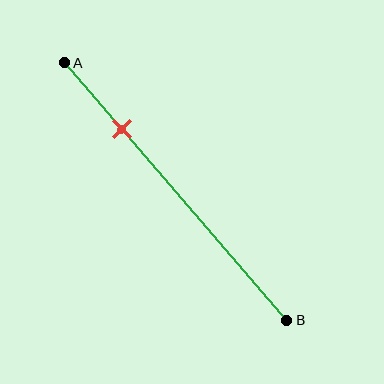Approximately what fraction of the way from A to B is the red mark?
The red mark is approximately 25% of the way from A to B.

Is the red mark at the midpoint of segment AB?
No, the mark is at about 25% from A, not at the 50% midpoint.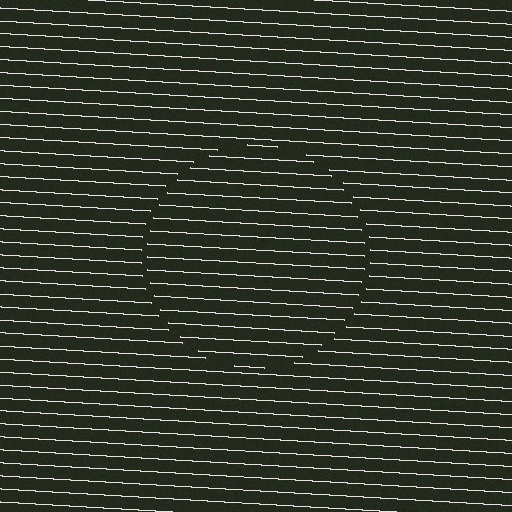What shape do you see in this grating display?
An illusory circle. The interior of the shape contains the same grating, shifted by half a period — the contour is defined by the phase discontinuity where line-ends from the inner and outer gratings abut.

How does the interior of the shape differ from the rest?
The interior of the shape contains the same grating, shifted by half a period — the contour is defined by the phase discontinuity where line-ends from the inner and outer gratings abut.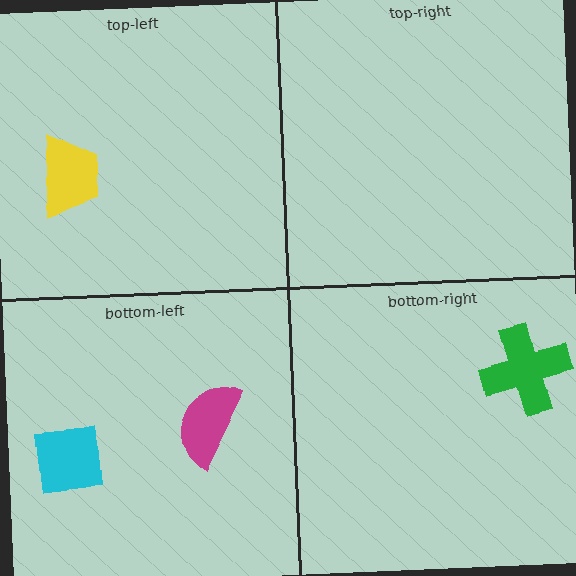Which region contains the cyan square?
The bottom-left region.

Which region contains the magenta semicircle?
The bottom-left region.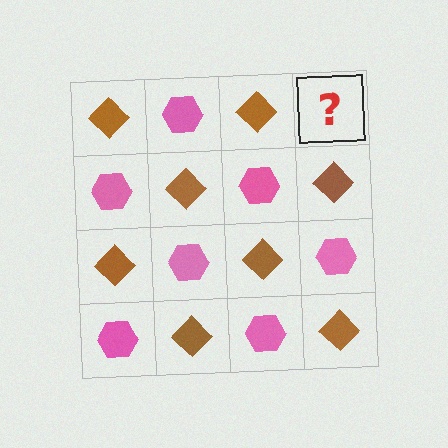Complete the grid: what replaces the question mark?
The question mark should be replaced with a pink hexagon.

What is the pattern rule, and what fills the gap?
The rule is that it alternates brown diamond and pink hexagon in a checkerboard pattern. The gap should be filled with a pink hexagon.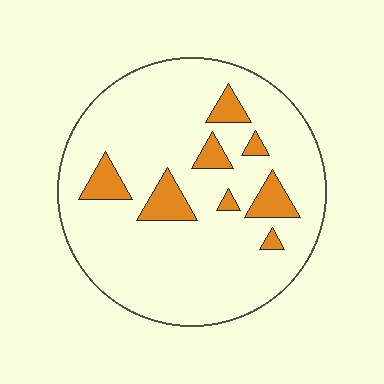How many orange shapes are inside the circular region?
8.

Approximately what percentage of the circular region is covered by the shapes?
Approximately 15%.